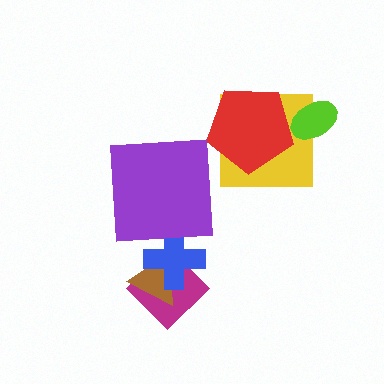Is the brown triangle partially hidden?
Yes, it is partially covered by another shape.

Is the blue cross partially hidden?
Yes, it is partially covered by another shape.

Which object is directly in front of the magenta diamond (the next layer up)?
The brown triangle is directly in front of the magenta diamond.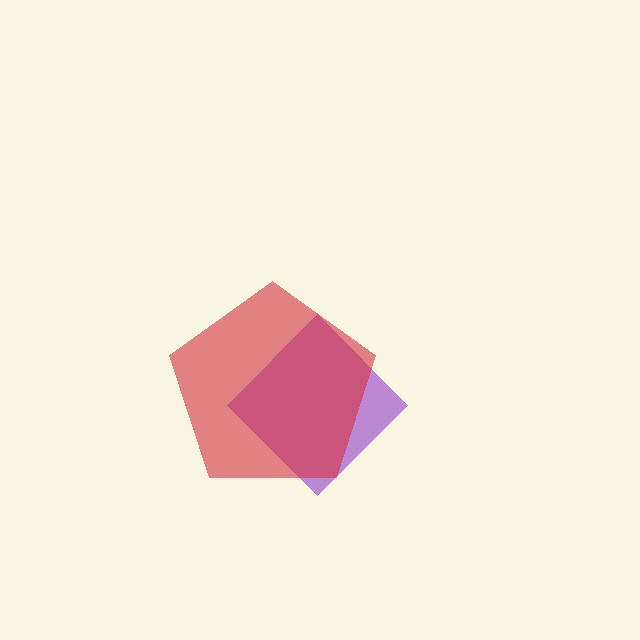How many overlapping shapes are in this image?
There are 2 overlapping shapes in the image.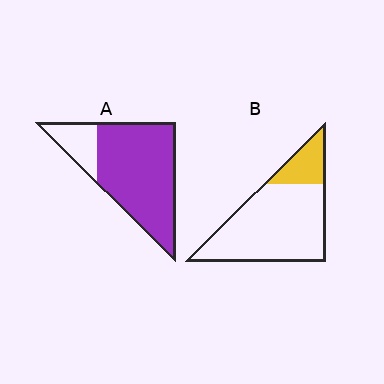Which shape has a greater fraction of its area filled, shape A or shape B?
Shape A.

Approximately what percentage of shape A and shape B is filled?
A is approximately 80% and B is approximately 20%.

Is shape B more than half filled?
No.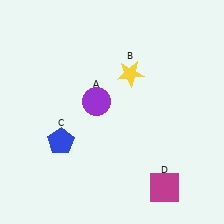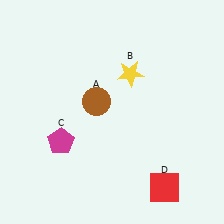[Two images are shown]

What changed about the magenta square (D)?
In Image 1, D is magenta. In Image 2, it changed to red.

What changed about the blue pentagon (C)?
In Image 1, C is blue. In Image 2, it changed to magenta.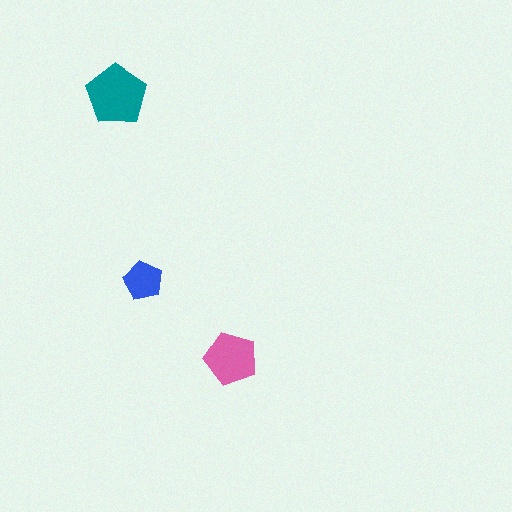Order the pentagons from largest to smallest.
the teal one, the pink one, the blue one.